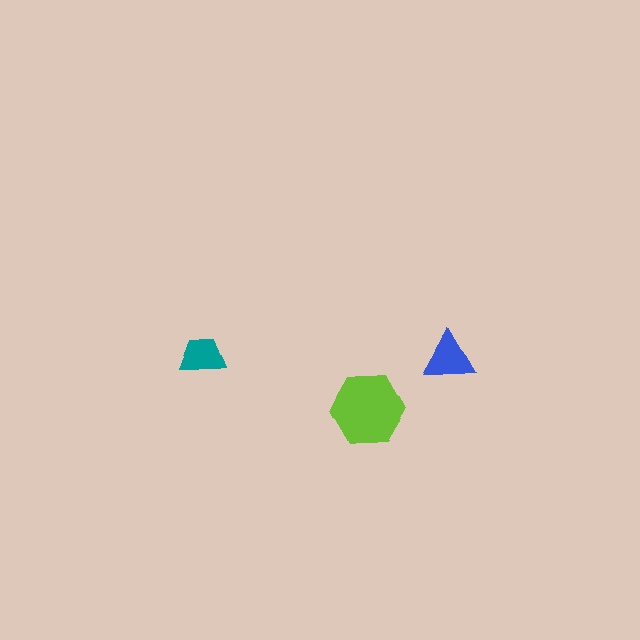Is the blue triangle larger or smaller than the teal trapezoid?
Larger.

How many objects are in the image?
There are 3 objects in the image.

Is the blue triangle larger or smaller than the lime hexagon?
Smaller.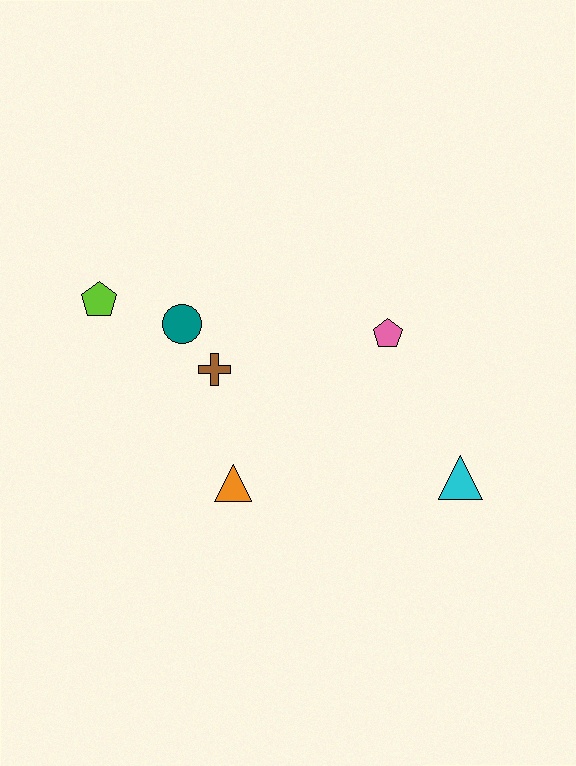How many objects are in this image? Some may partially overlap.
There are 6 objects.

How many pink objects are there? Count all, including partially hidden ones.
There is 1 pink object.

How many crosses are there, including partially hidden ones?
There is 1 cross.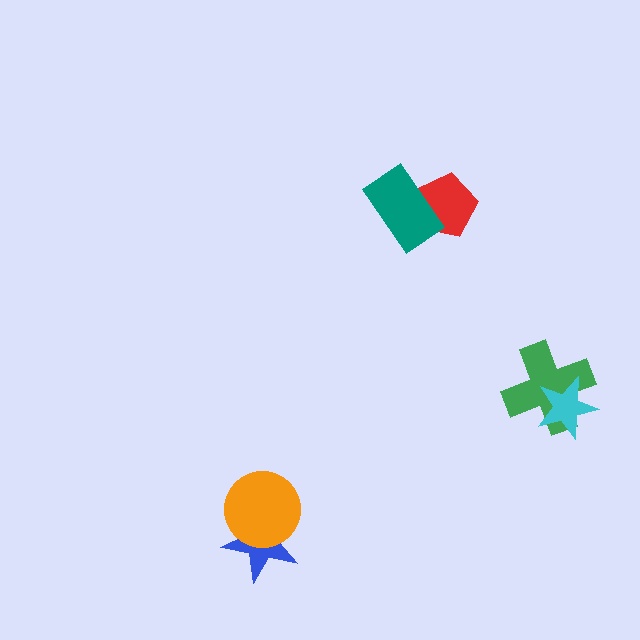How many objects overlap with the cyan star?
1 object overlaps with the cyan star.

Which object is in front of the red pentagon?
The teal rectangle is in front of the red pentagon.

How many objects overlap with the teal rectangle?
1 object overlaps with the teal rectangle.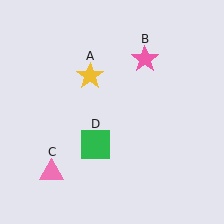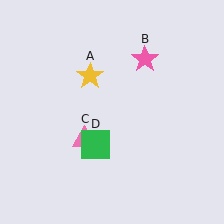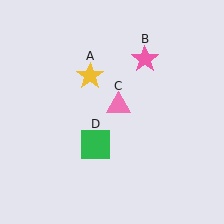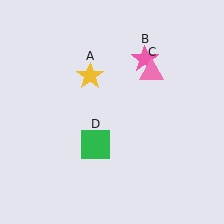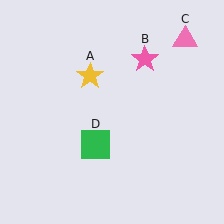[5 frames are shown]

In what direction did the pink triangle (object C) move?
The pink triangle (object C) moved up and to the right.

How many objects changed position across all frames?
1 object changed position: pink triangle (object C).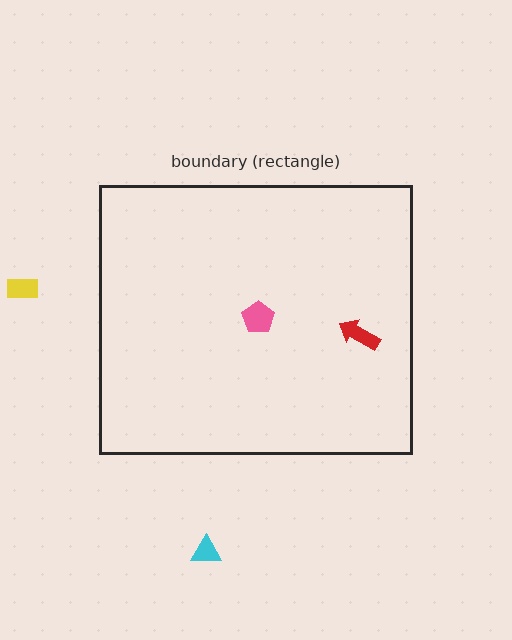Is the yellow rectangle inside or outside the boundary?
Outside.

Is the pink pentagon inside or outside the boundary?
Inside.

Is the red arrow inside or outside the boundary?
Inside.